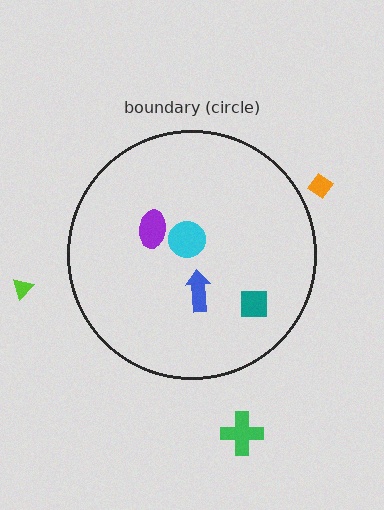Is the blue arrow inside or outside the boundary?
Inside.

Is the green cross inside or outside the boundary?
Outside.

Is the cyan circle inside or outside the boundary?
Inside.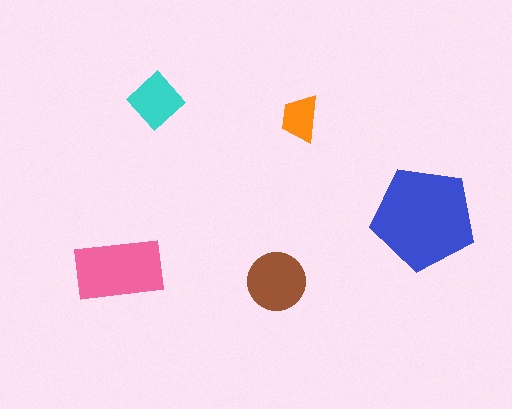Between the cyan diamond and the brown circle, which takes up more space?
The brown circle.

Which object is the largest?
The blue pentagon.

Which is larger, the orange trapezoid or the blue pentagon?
The blue pentagon.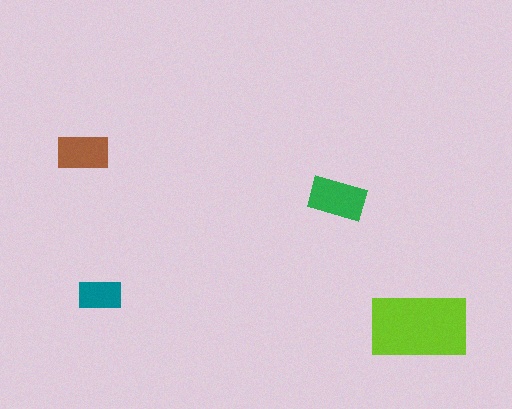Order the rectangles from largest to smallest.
the lime one, the green one, the brown one, the teal one.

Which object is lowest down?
The lime rectangle is bottommost.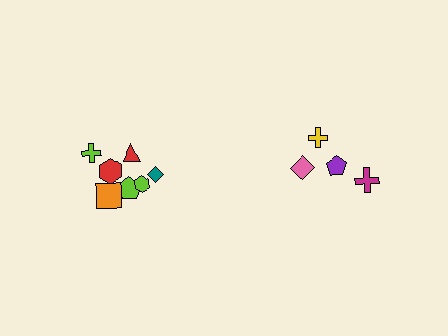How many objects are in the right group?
There are 4 objects.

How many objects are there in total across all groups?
There are 11 objects.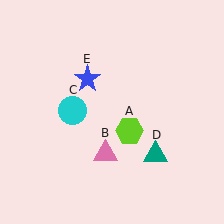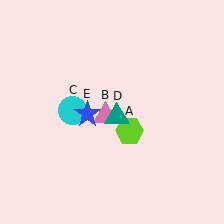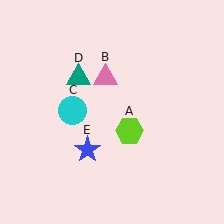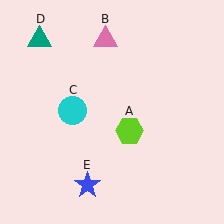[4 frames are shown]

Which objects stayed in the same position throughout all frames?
Lime hexagon (object A) and cyan circle (object C) remained stationary.